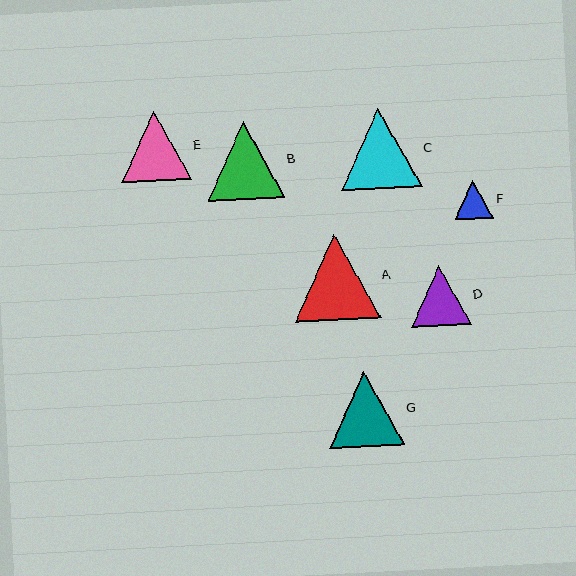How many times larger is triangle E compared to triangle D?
Triangle E is approximately 1.2 times the size of triangle D.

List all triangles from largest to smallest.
From largest to smallest: A, C, B, G, E, D, F.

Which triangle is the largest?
Triangle A is the largest with a size of approximately 86 pixels.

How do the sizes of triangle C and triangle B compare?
Triangle C and triangle B are approximately the same size.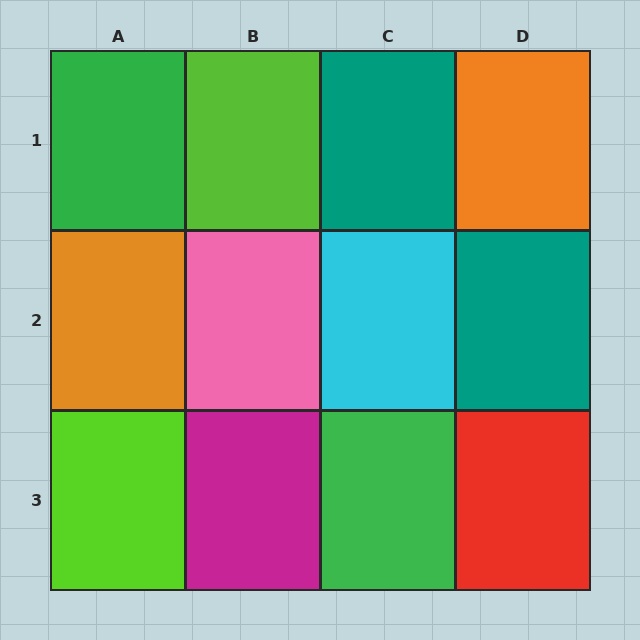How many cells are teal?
2 cells are teal.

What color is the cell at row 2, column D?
Teal.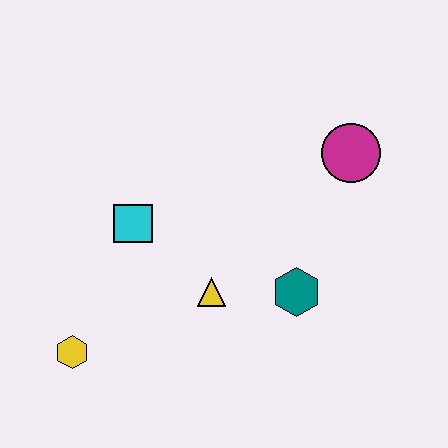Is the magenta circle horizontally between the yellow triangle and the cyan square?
No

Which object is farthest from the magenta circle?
The yellow hexagon is farthest from the magenta circle.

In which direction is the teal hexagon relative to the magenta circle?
The teal hexagon is below the magenta circle.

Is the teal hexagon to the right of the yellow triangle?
Yes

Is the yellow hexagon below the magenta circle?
Yes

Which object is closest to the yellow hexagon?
The cyan square is closest to the yellow hexagon.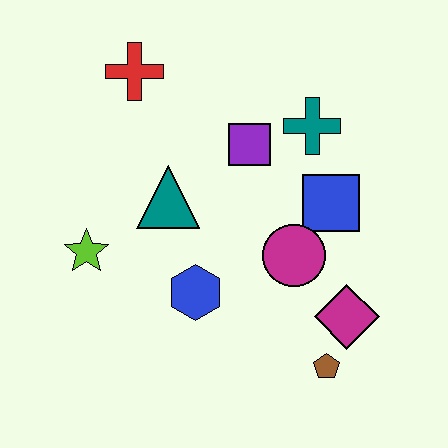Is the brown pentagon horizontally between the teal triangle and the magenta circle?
No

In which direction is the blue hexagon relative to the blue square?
The blue hexagon is to the left of the blue square.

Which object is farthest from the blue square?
The lime star is farthest from the blue square.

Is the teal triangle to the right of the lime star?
Yes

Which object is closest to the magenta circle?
The blue square is closest to the magenta circle.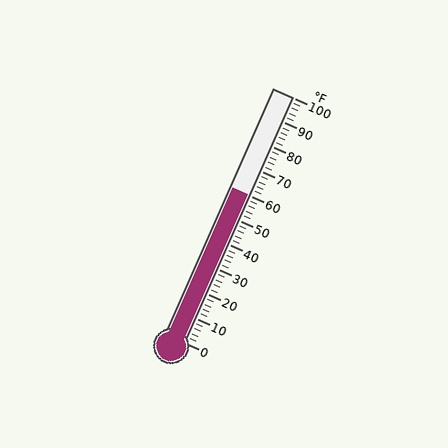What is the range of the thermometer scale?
The thermometer scale ranges from 0°F to 100°F.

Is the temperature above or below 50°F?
The temperature is above 50°F.